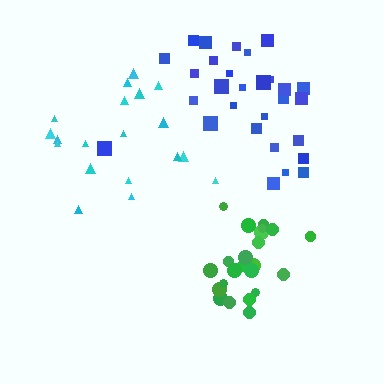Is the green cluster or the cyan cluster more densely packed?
Green.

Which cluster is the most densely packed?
Green.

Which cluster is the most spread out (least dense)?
Blue.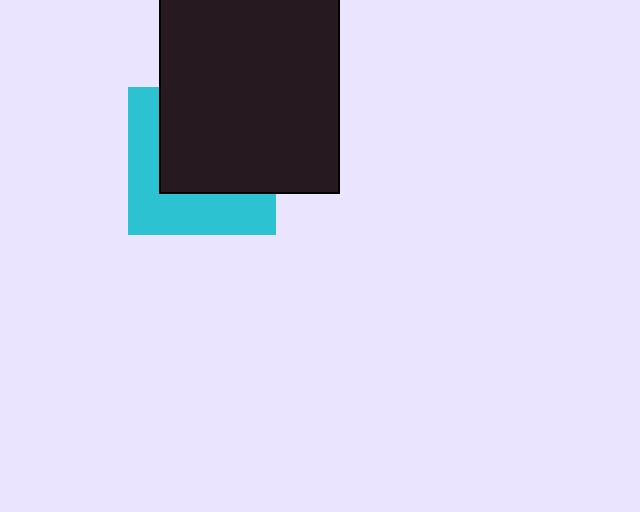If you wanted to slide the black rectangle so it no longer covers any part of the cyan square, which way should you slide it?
Slide it toward the upper-right — that is the most direct way to separate the two shapes.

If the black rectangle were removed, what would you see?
You would see the complete cyan square.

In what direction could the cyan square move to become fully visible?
The cyan square could move toward the lower-left. That would shift it out from behind the black rectangle entirely.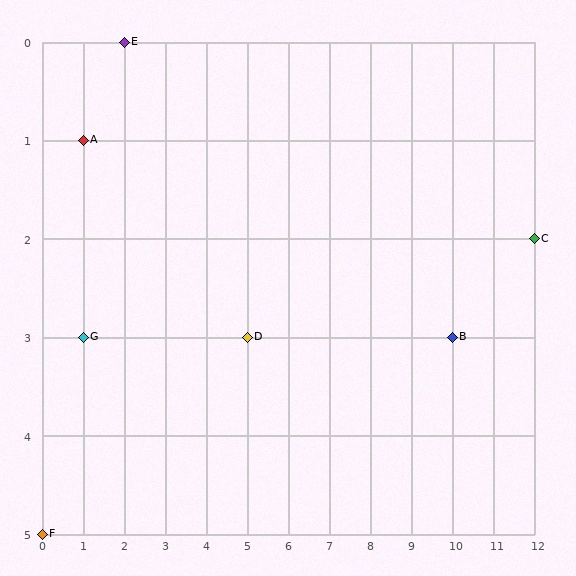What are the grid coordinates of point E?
Point E is at grid coordinates (2, 0).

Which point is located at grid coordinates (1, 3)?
Point G is at (1, 3).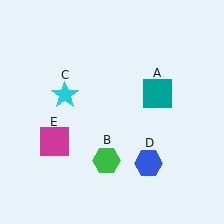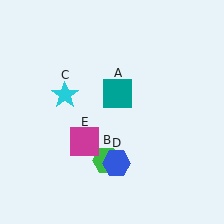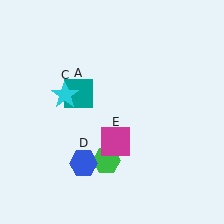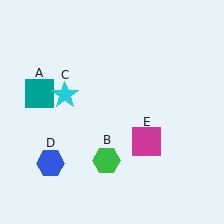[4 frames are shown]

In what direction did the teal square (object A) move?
The teal square (object A) moved left.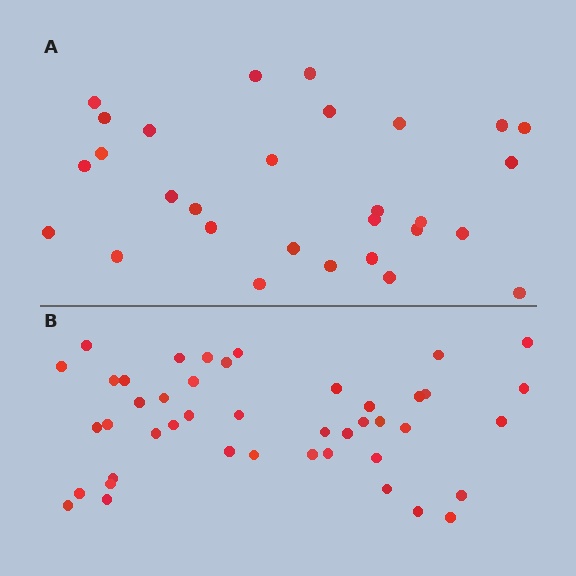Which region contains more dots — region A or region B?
Region B (the bottom region) has more dots.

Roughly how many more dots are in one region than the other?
Region B has approximately 15 more dots than region A.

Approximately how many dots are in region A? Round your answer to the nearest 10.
About 30 dots. (The exact count is 29, which rounds to 30.)